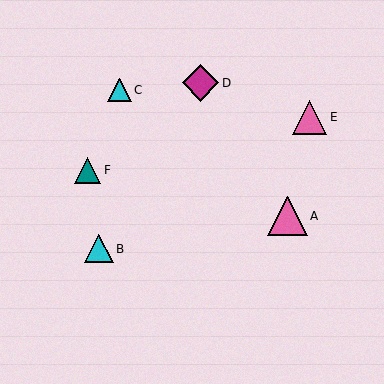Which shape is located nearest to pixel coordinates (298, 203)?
The pink triangle (labeled A) at (288, 216) is nearest to that location.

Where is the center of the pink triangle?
The center of the pink triangle is at (310, 117).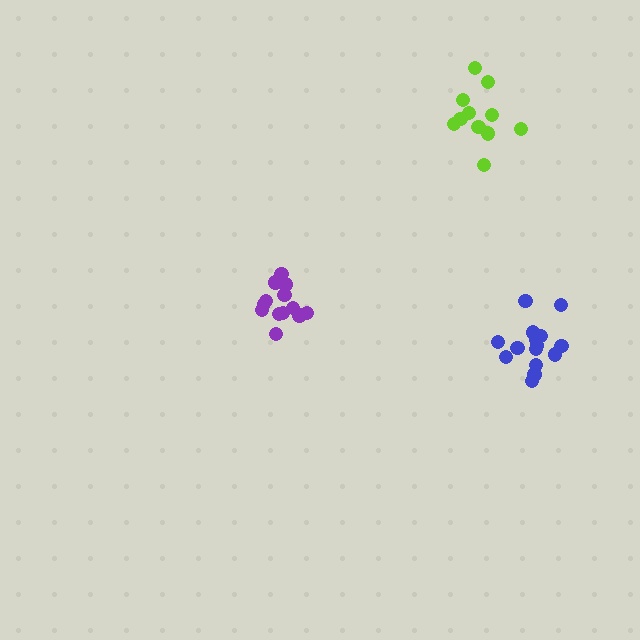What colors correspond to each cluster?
The clusters are colored: purple, blue, lime.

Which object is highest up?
The lime cluster is topmost.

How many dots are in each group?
Group 1: 13 dots, Group 2: 15 dots, Group 3: 11 dots (39 total).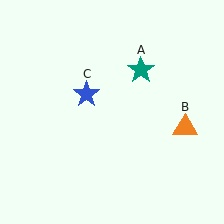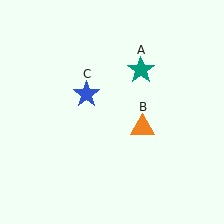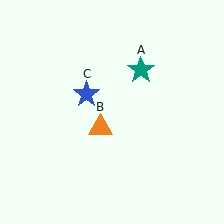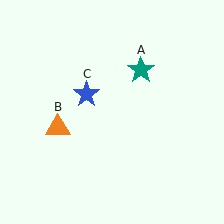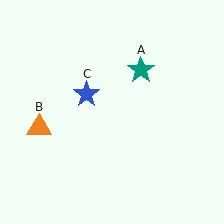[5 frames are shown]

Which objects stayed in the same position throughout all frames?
Teal star (object A) and blue star (object C) remained stationary.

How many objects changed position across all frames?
1 object changed position: orange triangle (object B).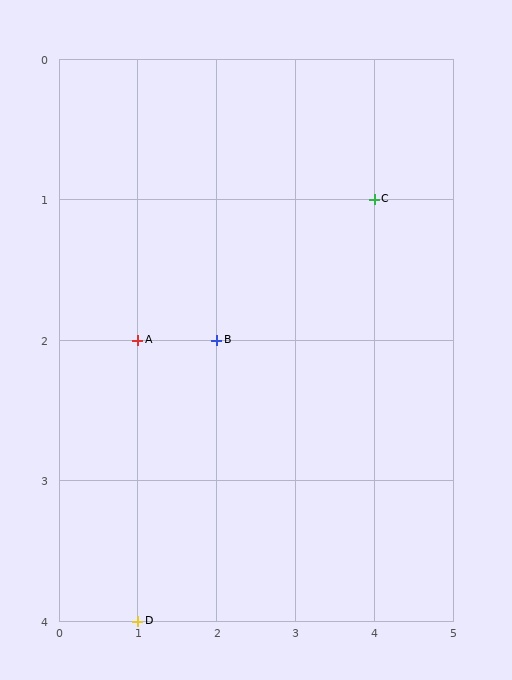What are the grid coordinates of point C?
Point C is at grid coordinates (4, 1).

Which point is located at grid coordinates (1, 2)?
Point A is at (1, 2).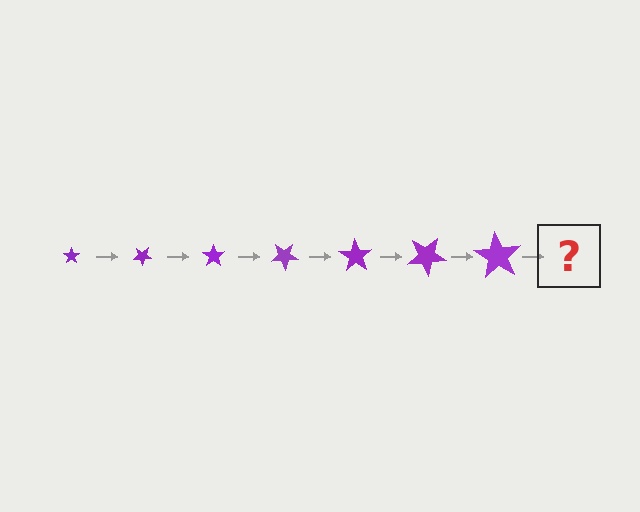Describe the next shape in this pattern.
It should be a star, larger than the previous one and rotated 245 degrees from the start.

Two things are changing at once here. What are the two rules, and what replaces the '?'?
The two rules are that the star grows larger each step and it rotates 35 degrees each step. The '?' should be a star, larger than the previous one and rotated 245 degrees from the start.